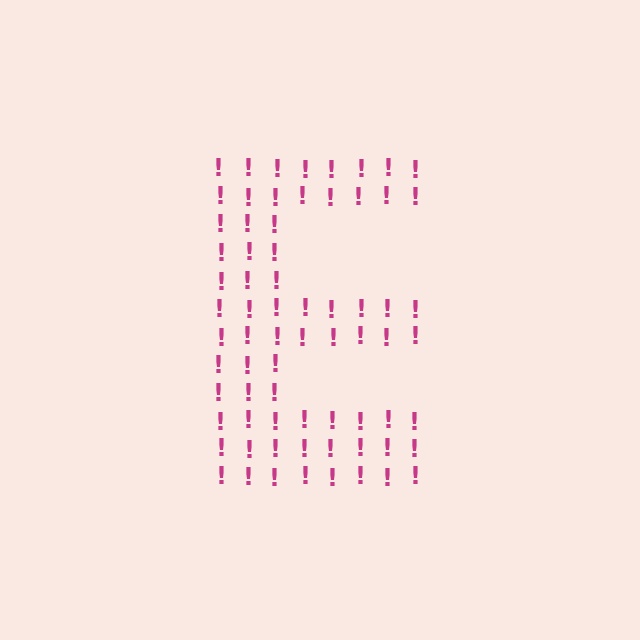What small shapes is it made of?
It is made of small exclamation marks.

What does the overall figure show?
The overall figure shows the letter E.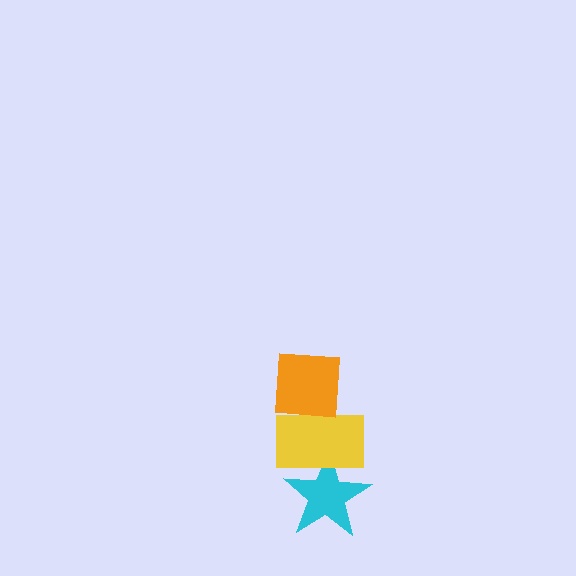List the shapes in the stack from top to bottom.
From top to bottom: the orange square, the yellow rectangle, the cyan star.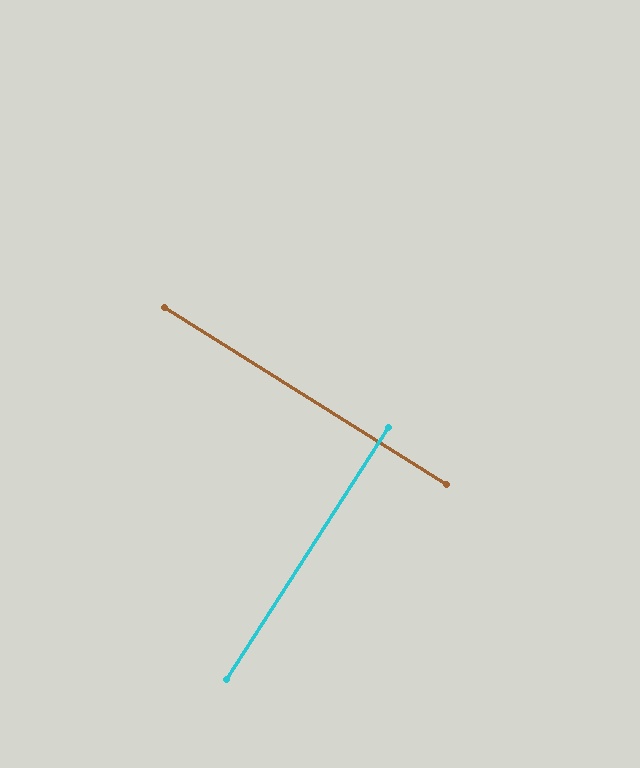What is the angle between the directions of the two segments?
Approximately 89 degrees.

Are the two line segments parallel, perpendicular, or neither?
Perpendicular — they meet at approximately 89°.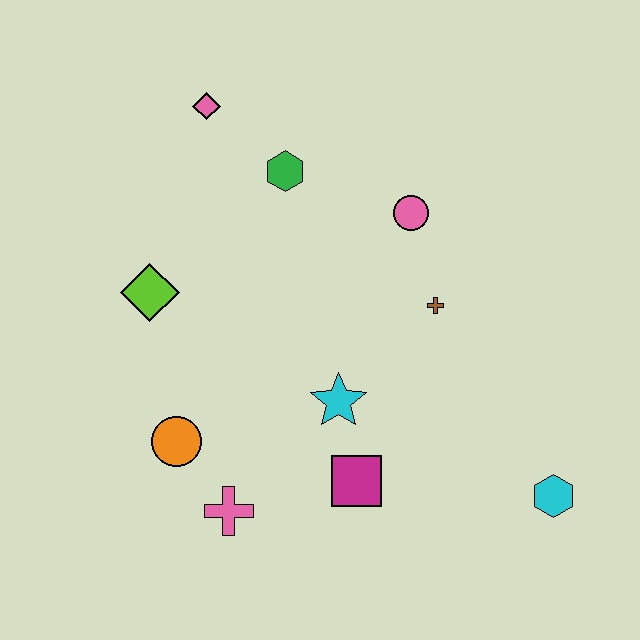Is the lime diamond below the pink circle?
Yes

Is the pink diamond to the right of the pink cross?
No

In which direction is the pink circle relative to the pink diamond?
The pink circle is to the right of the pink diamond.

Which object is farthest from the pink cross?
The pink diamond is farthest from the pink cross.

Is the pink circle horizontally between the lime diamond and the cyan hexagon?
Yes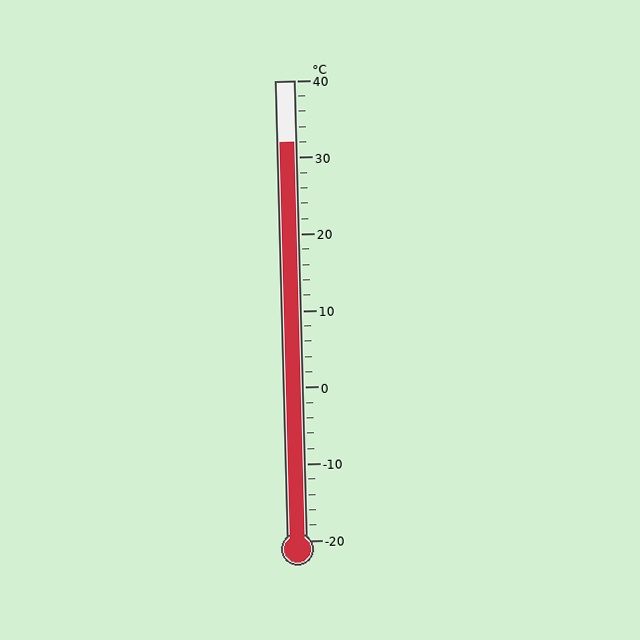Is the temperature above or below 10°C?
The temperature is above 10°C.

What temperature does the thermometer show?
The thermometer shows approximately 32°C.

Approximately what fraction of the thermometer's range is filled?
The thermometer is filled to approximately 85% of its range.